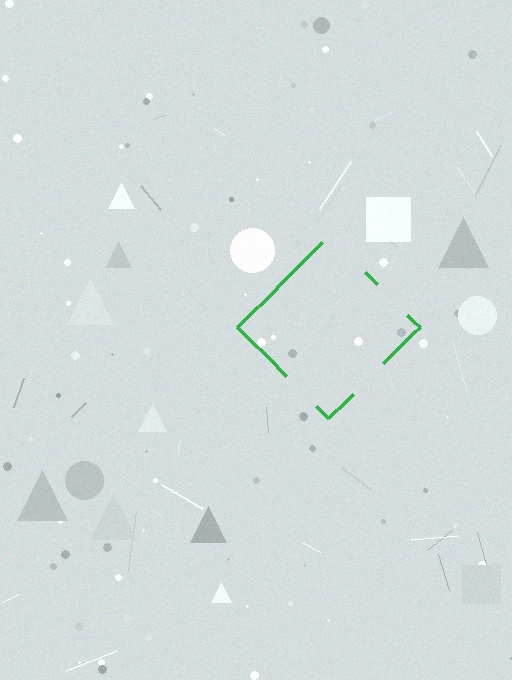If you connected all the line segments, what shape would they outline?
They would outline a diamond.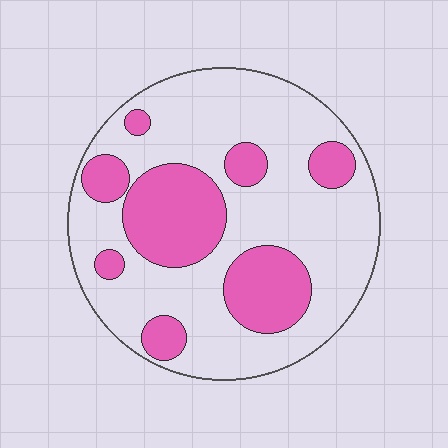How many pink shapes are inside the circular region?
8.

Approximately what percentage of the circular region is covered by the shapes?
Approximately 30%.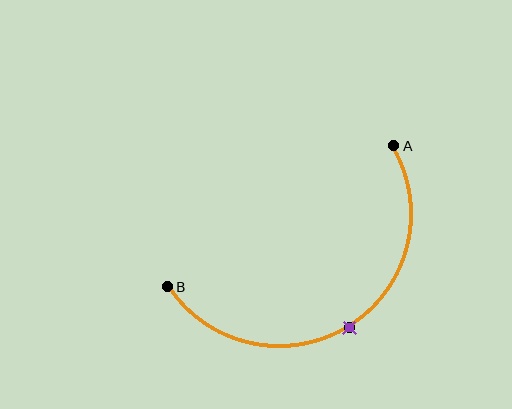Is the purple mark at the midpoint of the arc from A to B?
Yes. The purple mark lies on the arc at equal arc-length from both A and B — it is the arc midpoint.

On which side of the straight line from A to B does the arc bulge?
The arc bulges below the straight line connecting A and B.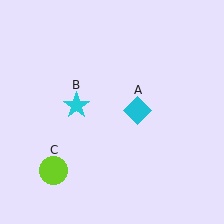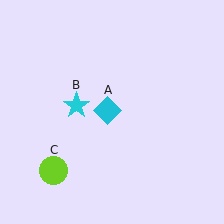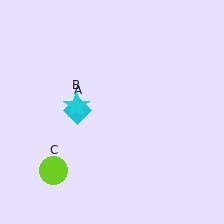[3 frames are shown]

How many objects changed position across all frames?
1 object changed position: cyan diamond (object A).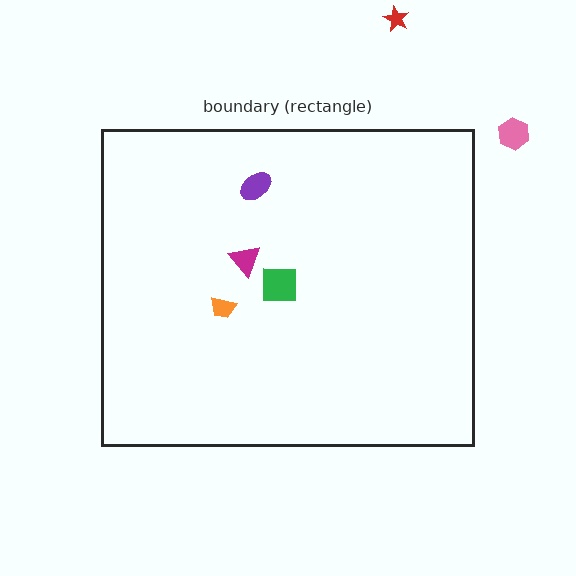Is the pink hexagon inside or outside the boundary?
Outside.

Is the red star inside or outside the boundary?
Outside.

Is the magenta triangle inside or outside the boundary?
Inside.